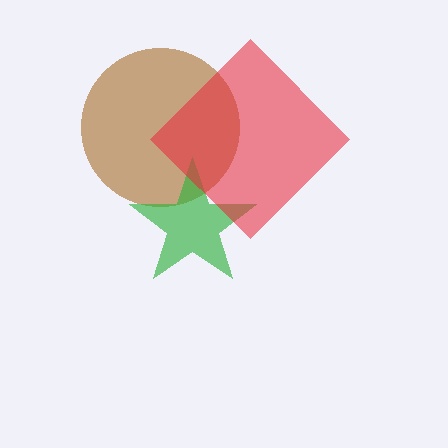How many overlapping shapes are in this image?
There are 3 overlapping shapes in the image.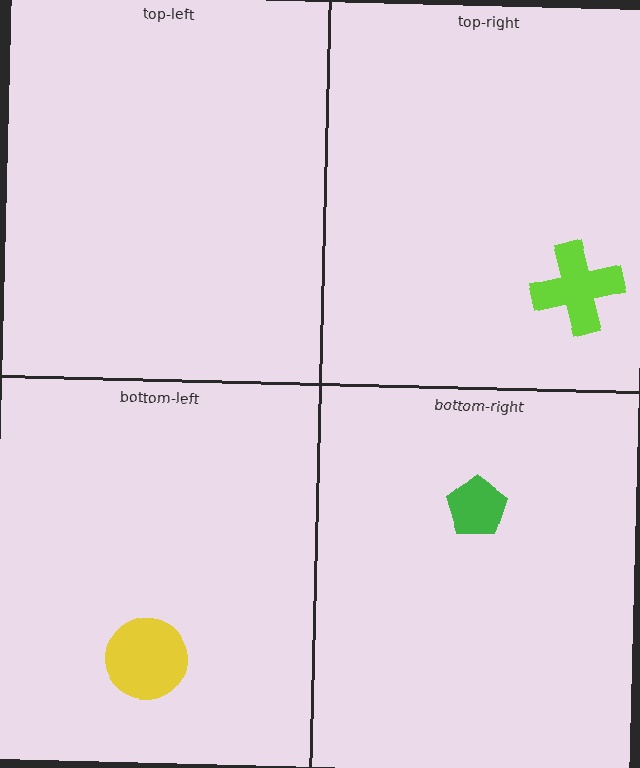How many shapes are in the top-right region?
1.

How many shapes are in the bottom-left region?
1.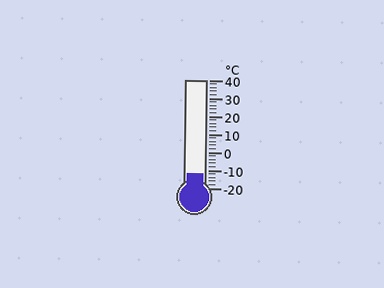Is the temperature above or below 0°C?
The temperature is below 0°C.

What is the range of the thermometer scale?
The thermometer scale ranges from -20°C to 40°C.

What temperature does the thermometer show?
The thermometer shows approximately -12°C.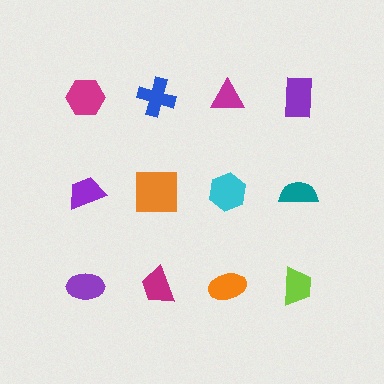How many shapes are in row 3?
4 shapes.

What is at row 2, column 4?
A teal semicircle.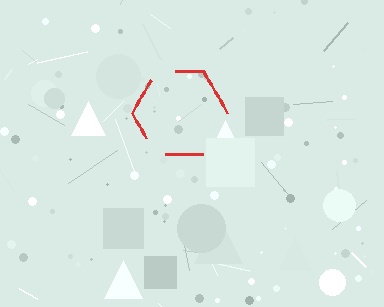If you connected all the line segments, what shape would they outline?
They would outline a hexagon.